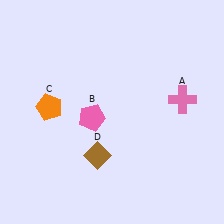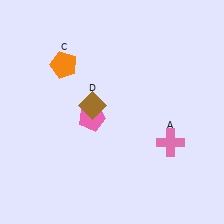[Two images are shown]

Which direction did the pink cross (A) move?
The pink cross (A) moved down.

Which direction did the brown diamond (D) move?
The brown diamond (D) moved up.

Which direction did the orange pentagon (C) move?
The orange pentagon (C) moved up.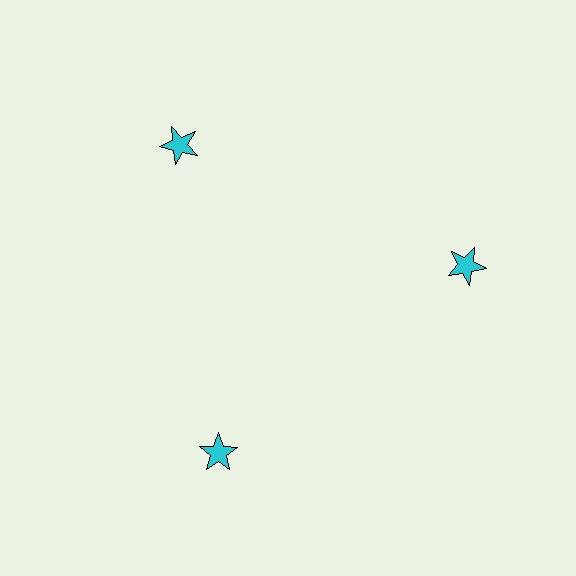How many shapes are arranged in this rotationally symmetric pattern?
There are 3 shapes, arranged in 3 groups of 1.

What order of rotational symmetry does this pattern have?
This pattern has 3-fold rotational symmetry.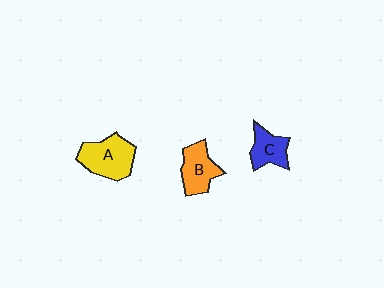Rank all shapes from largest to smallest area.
From largest to smallest: A (yellow), B (orange), C (blue).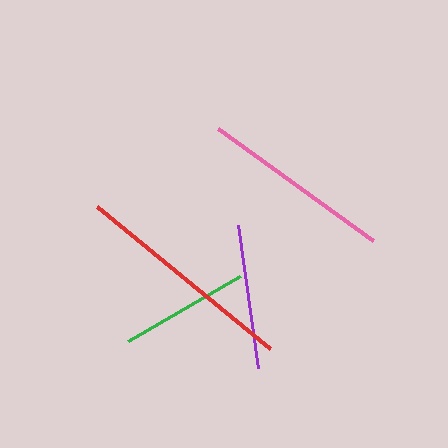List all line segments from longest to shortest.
From longest to shortest: red, pink, purple, green.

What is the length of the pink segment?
The pink segment is approximately 191 pixels long.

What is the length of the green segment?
The green segment is approximately 130 pixels long.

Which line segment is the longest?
The red line is the longest at approximately 224 pixels.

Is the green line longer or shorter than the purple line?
The purple line is longer than the green line.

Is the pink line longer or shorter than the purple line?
The pink line is longer than the purple line.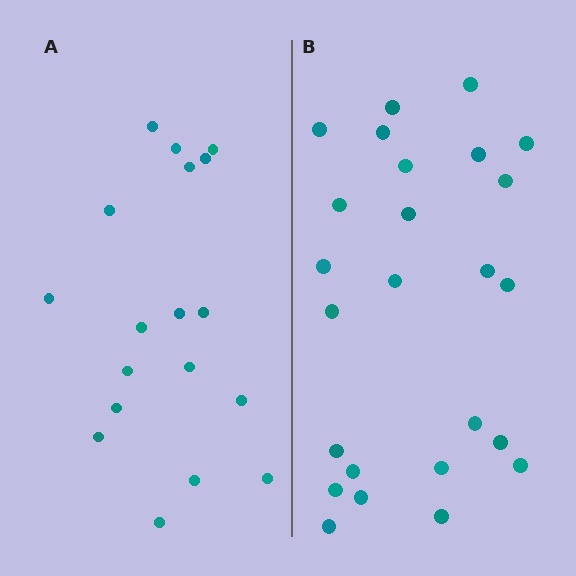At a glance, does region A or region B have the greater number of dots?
Region B (the right region) has more dots.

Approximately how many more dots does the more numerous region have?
Region B has roughly 8 or so more dots than region A.